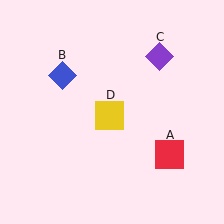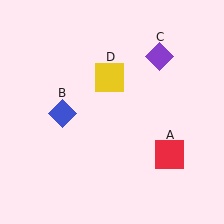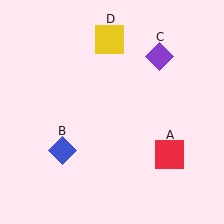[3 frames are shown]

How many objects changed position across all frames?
2 objects changed position: blue diamond (object B), yellow square (object D).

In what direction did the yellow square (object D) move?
The yellow square (object D) moved up.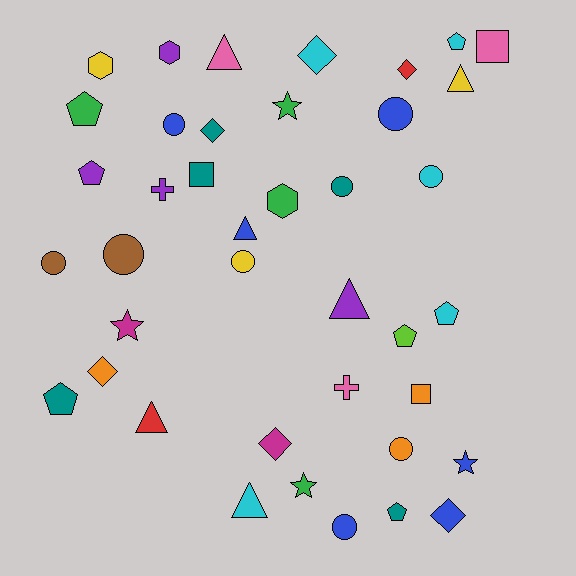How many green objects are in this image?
There are 4 green objects.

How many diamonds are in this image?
There are 6 diamonds.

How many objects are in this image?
There are 40 objects.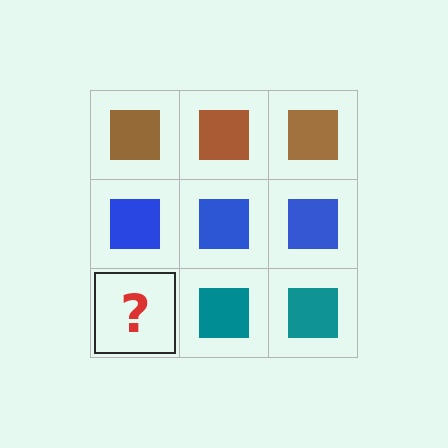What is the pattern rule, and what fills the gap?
The rule is that each row has a consistent color. The gap should be filled with a teal square.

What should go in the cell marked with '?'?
The missing cell should contain a teal square.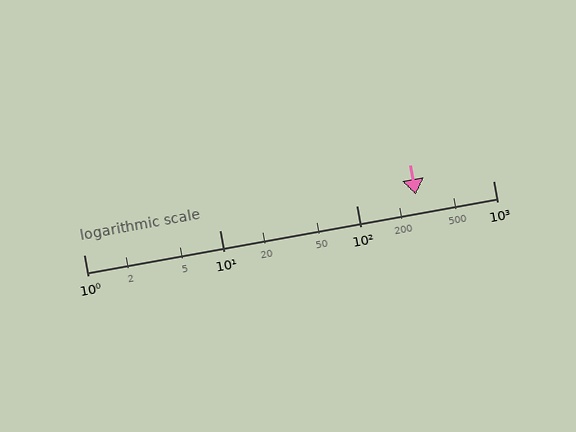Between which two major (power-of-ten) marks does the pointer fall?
The pointer is between 100 and 1000.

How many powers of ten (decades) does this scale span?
The scale spans 3 decades, from 1 to 1000.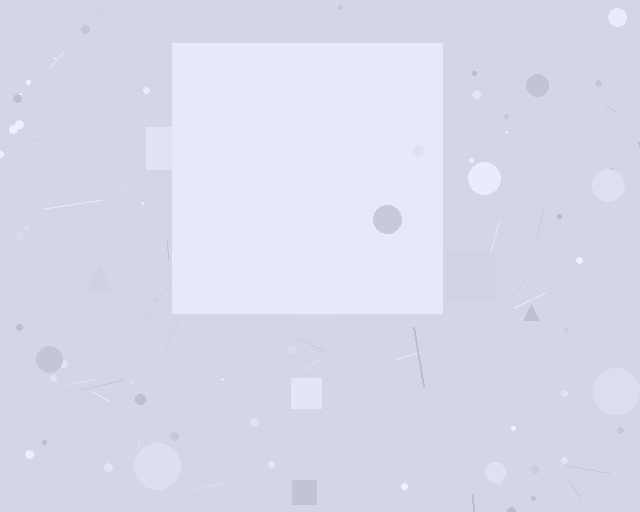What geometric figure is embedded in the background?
A square is embedded in the background.